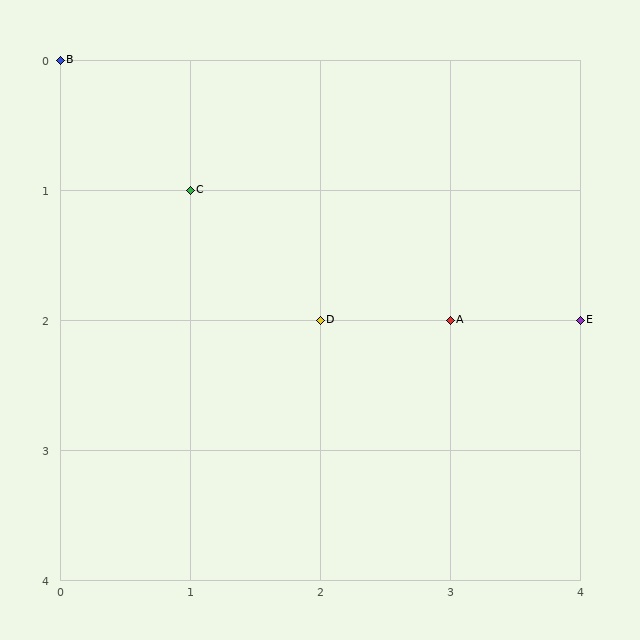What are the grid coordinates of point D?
Point D is at grid coordinates (2, 2).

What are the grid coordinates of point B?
Point B is at grid coordinates (0, 0).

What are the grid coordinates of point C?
Point C is at grid coordinates (1, 1).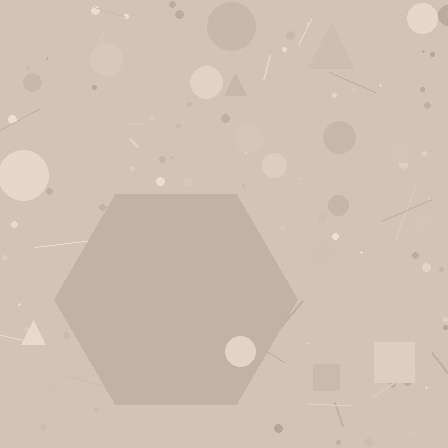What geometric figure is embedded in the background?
A hexagon is embedded in the background.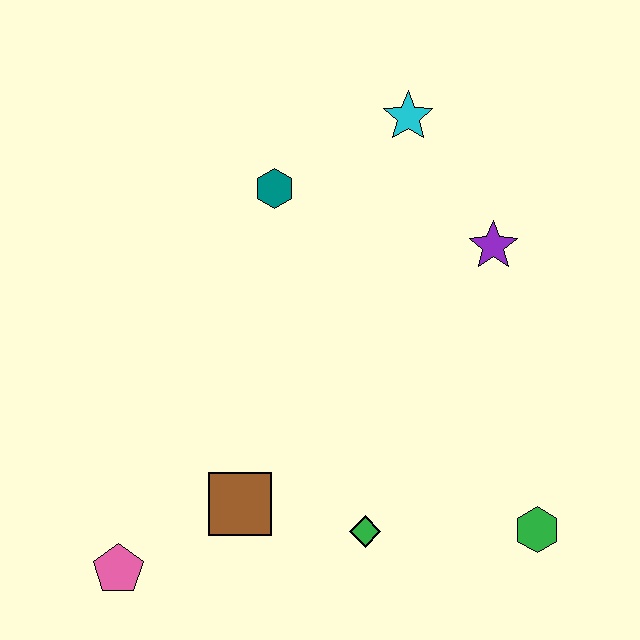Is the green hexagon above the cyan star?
No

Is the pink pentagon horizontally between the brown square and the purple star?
No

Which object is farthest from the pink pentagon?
The cyan star is farthest from the pink pentagon.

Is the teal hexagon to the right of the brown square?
Yes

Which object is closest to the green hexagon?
The green diamond is closest to the green hexagon.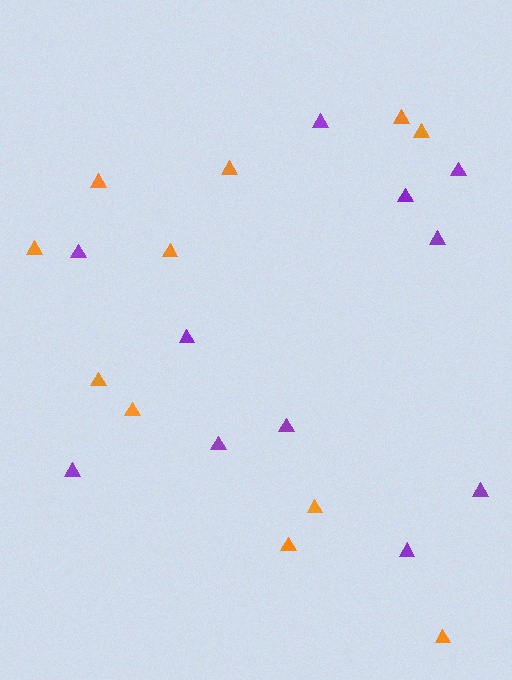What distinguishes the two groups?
There are 2 groups: one group of purple triangles (11) and one group of orange triangles (11).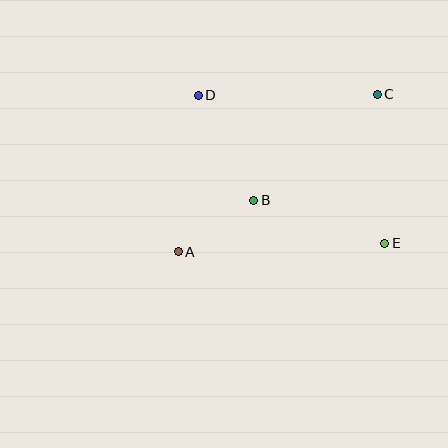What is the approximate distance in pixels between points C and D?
The distance between C and D is approximately 179 pixels.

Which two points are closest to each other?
Points A and B are closest to each other.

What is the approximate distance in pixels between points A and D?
The distance between A and D is approximately 158 pixels.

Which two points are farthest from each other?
Points A and C are farthest from each other.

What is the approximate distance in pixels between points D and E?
The distance between D and E is approximately 238 pixels.